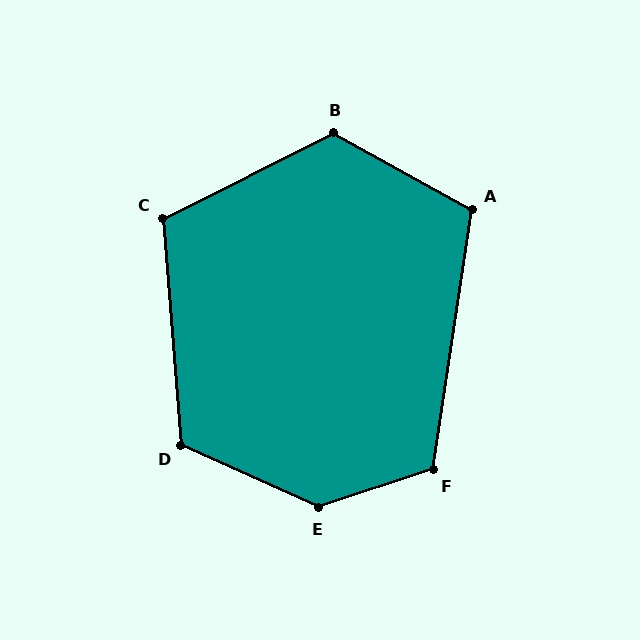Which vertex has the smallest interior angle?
A, at approximately 111 degrees.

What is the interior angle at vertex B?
Approximately 124 degrees (obtuse).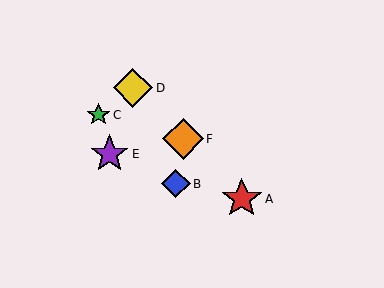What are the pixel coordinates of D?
Object D is at (133, 88).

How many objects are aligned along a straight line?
3 objects (A, D, F) are aligned along a straight line.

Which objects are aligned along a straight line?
Objects A, D, F are aligned along a straight line.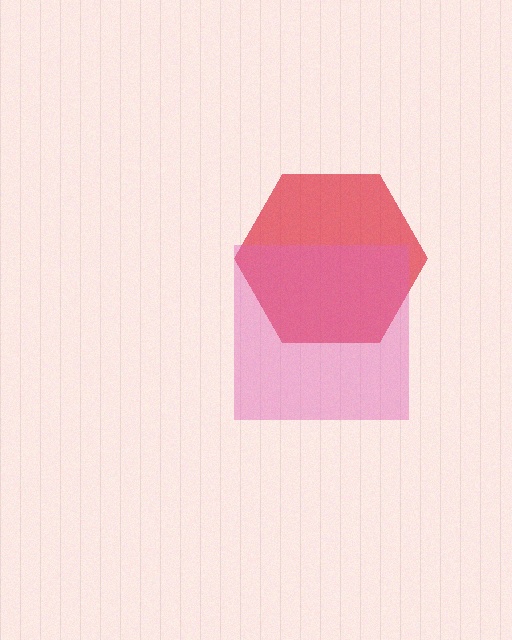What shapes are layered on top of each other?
The layered shapes are: a red hexagon, a pink square.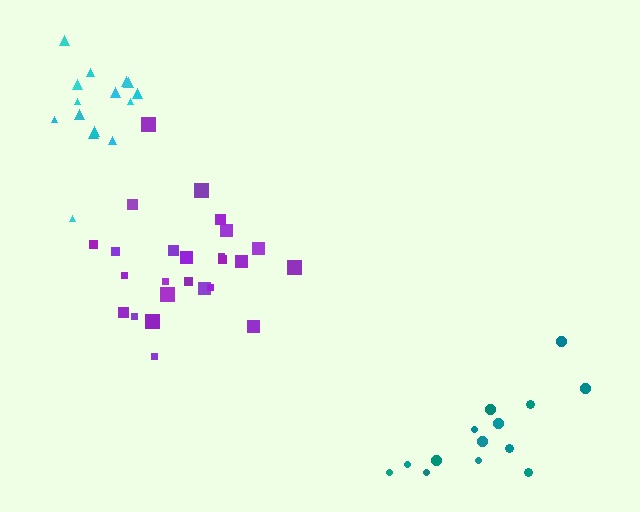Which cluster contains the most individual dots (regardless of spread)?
Purple (25).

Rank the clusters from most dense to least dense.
cyan, purple, teal.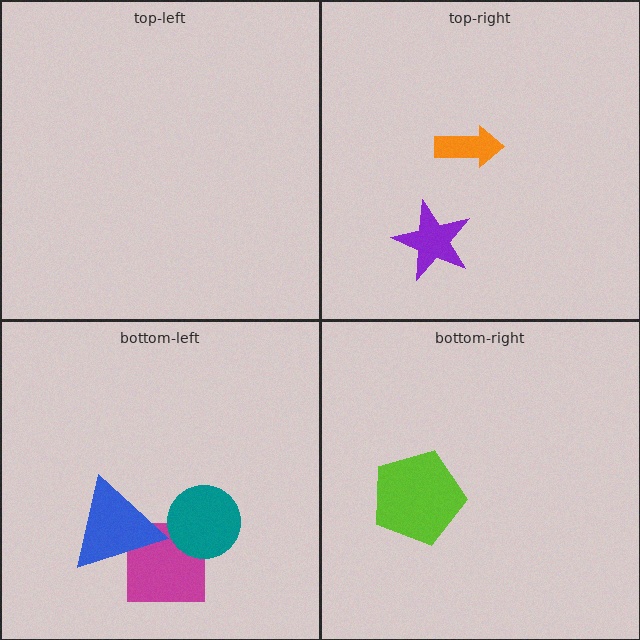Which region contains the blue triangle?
The bottom-left region.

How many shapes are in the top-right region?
2.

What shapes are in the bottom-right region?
The lime pentagon.